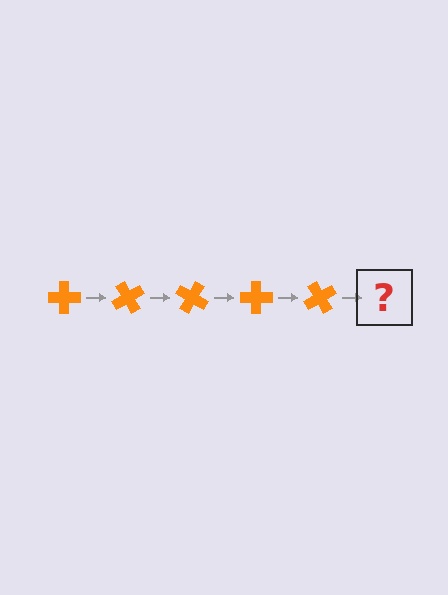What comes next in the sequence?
The next element should be an orange cross rotated 300 degrees.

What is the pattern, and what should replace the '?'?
The pattern is that the cross rotates 60 degrees each step. The '?' should be an orange cross rotated 300 degrees.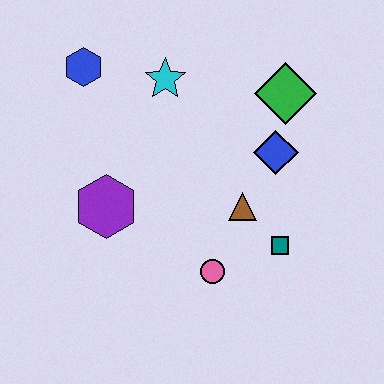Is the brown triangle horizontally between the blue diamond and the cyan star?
Yes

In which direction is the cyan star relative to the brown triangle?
The cyan star is above the brown triangle.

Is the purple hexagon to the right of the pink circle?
No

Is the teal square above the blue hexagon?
No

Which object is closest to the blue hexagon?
The cyan star is closest to the blue hexagon.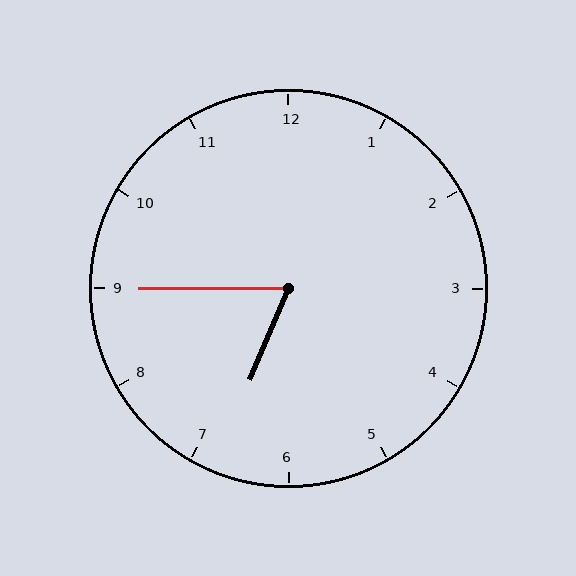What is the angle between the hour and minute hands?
Approximately 68 degrees.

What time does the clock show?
6:45.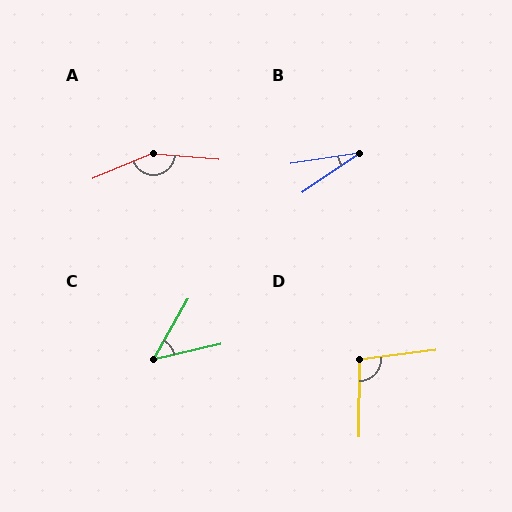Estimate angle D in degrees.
Approximately 98 degrees.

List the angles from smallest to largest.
B (26°), C (48°), D (98°), A (152°).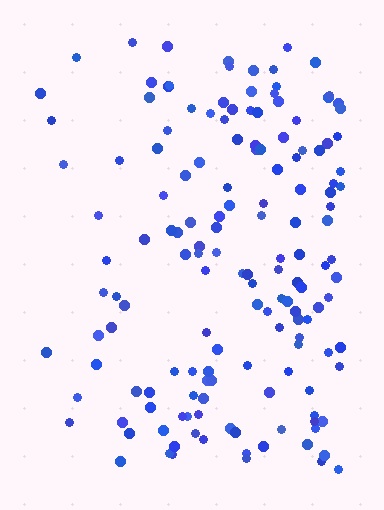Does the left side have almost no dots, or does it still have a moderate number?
Still a moderate number, just noticeably fewer than the right.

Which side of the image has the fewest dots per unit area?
The left.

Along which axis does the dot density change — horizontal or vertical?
Horizontal.